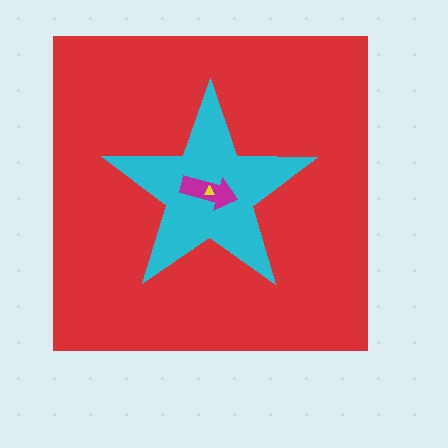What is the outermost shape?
The red square.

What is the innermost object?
The yellow triangle.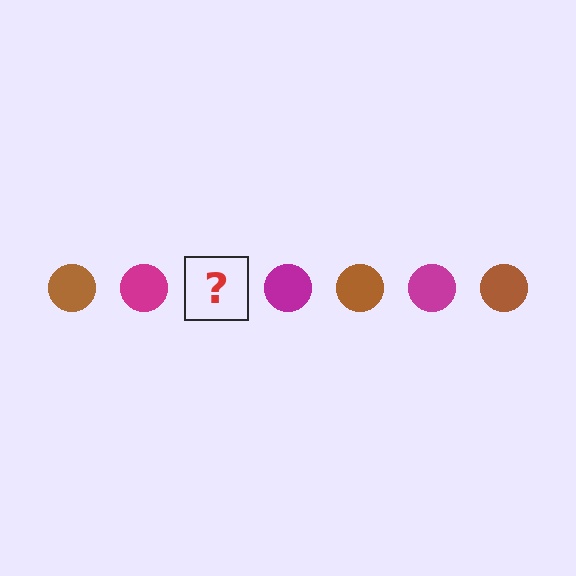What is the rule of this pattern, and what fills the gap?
The rule is that the pattern cycles through brown, magenta circles. The gap should be filled with a brown circle.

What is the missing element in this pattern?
The missing element is a brown circle.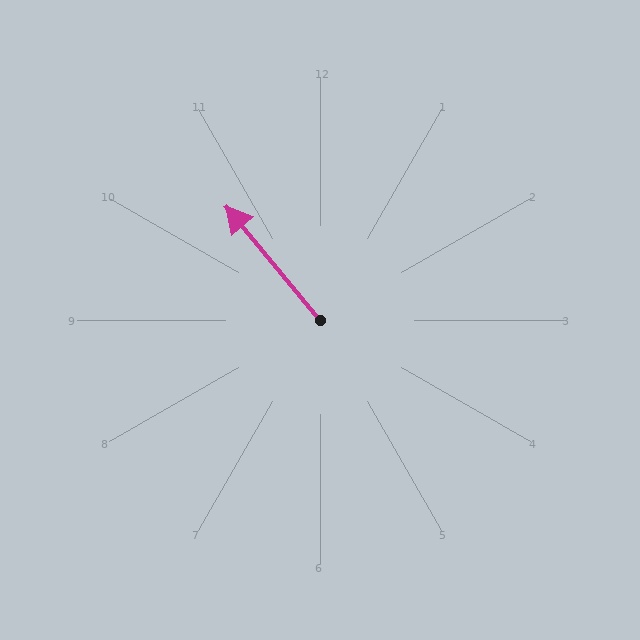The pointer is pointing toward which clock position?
Roughly 11 o'clock.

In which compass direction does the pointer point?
Northwest.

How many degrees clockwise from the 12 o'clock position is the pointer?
Approximately 321 degrees.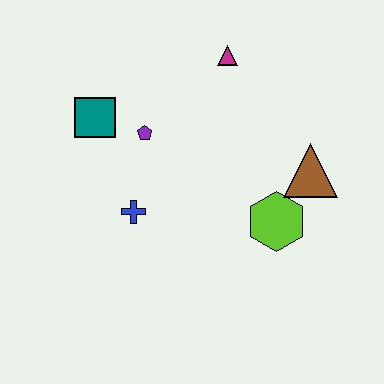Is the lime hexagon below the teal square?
Yes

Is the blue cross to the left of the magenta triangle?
Yes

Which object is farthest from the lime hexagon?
The teal square is farthest from the lime hexagon.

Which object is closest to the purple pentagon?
The teal square is closest to the purple pentagon.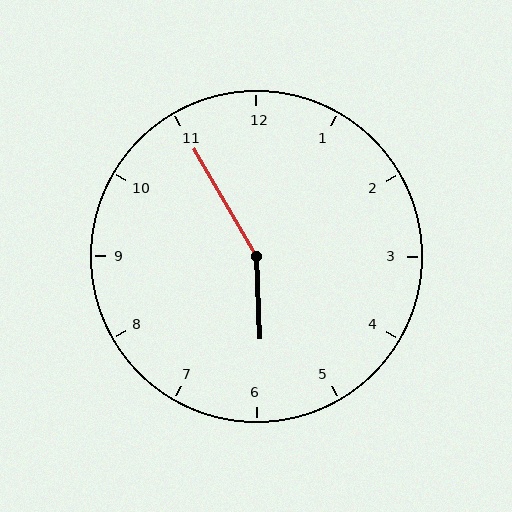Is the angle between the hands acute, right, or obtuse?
It is obtuse.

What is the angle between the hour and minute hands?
Approximately 152 degrees.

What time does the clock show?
5:55.